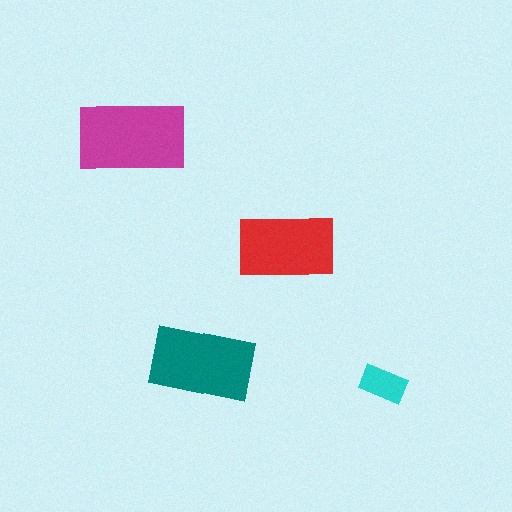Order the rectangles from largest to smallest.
the magenta one, the teal one, the red one, the cyan one.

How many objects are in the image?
There are 4 objects in the image.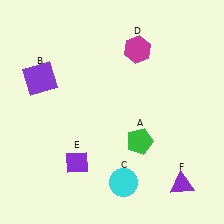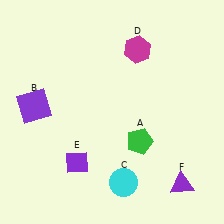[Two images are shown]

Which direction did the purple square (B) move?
The purple square (B) moved down.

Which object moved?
The purple square (B) moved down.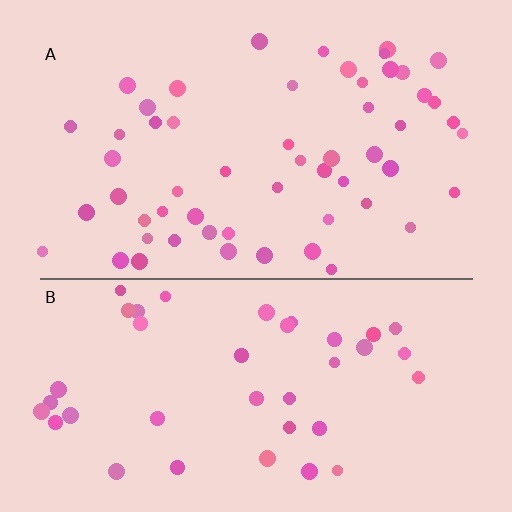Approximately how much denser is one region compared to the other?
Approximately 1.4× — region A over region B.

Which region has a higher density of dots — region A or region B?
A (the top).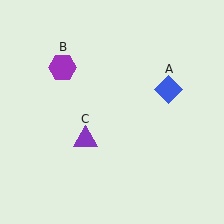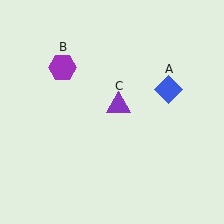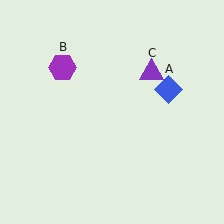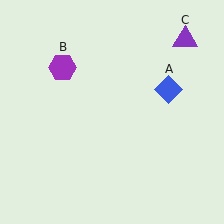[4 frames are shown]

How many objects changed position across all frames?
1 object changed position: purple triangle (object C).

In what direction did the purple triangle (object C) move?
The purple triangle (object C) moved up and to the right.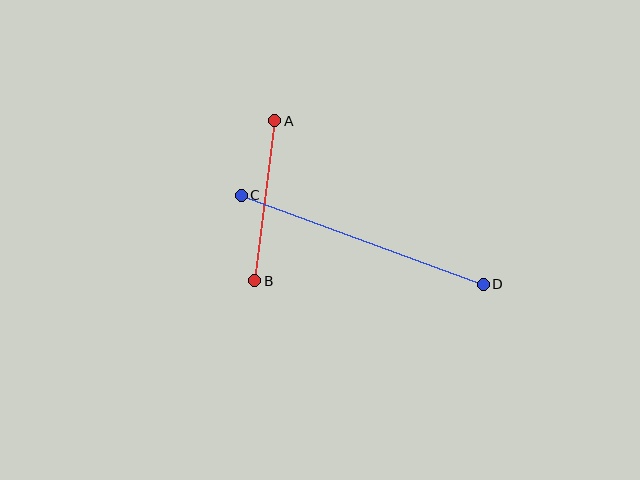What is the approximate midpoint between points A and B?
The midpoint is at approximately (265, 201) pixels.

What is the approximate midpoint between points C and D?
The midpoint is at approximately (362, 240) pixels.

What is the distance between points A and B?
The distance is approximately 161 pixels.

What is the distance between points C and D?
The distance is approximately 258 pixels.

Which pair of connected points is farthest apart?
Points C and D are farthest apart.